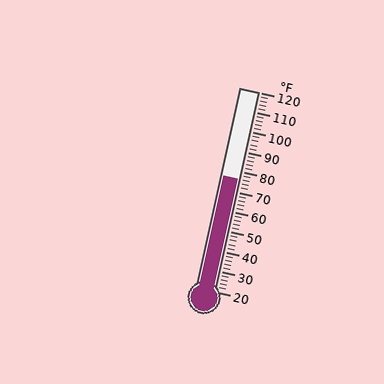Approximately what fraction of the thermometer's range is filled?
The thermometer is filled to approximately 55% of its range.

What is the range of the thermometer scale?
The thermometer scale ranges from 20°F to 120°F.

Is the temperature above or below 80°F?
The temperature is below 80°F.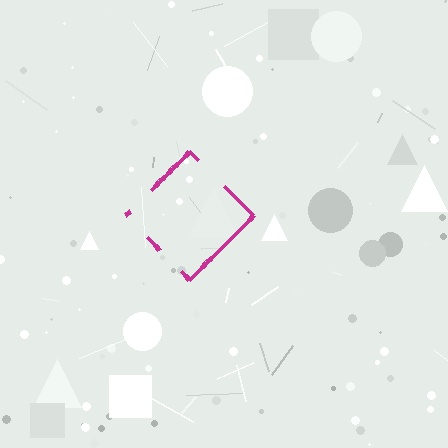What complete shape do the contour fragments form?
The contour fragments form a diamond.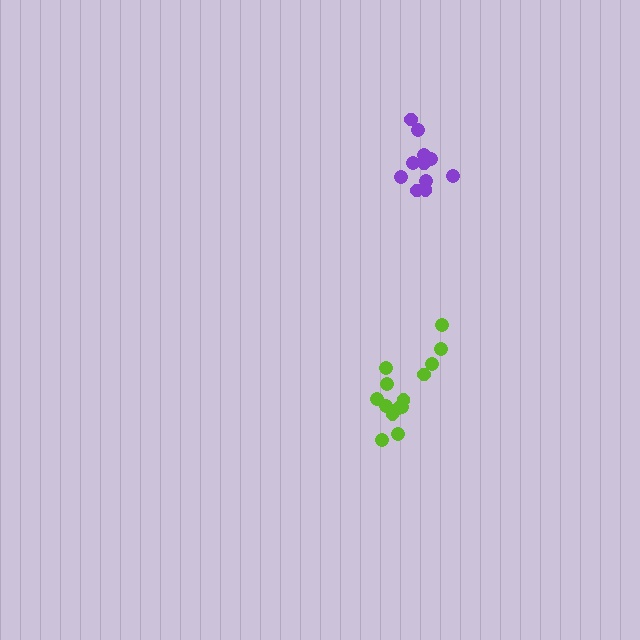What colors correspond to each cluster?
The clusters are colored: lime, purple.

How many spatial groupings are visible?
There are 2 spatial groupings.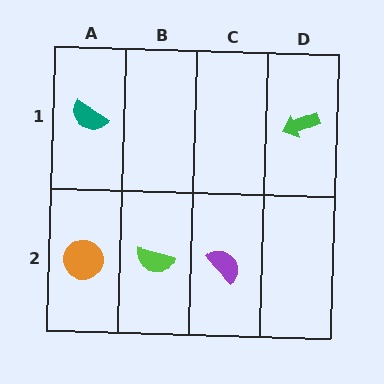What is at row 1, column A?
A teal semicircle.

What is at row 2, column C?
A purple semicircle.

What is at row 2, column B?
A lime semicircle.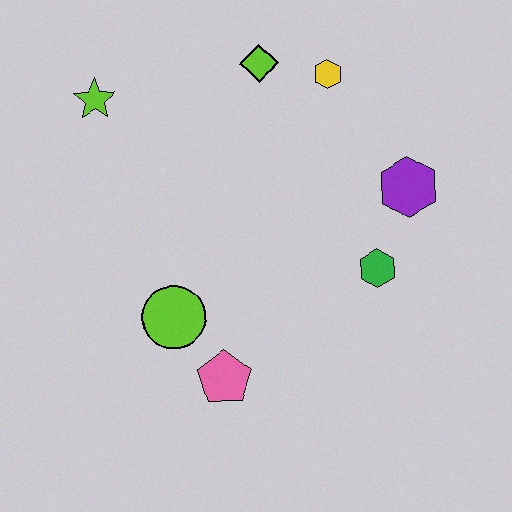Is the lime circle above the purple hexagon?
No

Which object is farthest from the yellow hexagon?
The pink pentagon is farthest from the yellow hexagon.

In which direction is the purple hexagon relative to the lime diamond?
The purple hexagon is to the right of the lime diamond.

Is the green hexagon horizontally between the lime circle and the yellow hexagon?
No